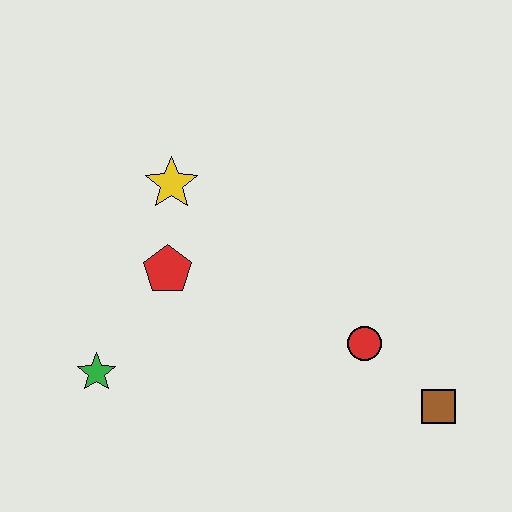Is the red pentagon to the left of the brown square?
Yes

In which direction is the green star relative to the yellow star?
The green star is below the yellow star.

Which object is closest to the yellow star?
The red pentagon is closest to the yellow star.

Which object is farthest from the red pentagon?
The brown square is farthest from the red pentagon.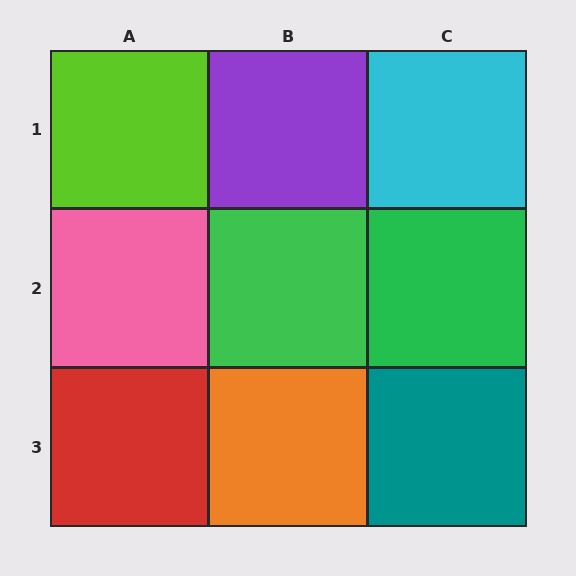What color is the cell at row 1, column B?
Purple.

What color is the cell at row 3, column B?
Orange.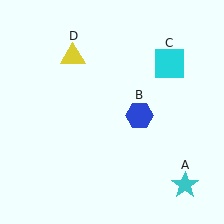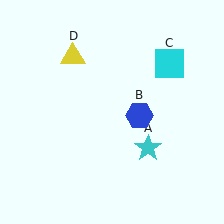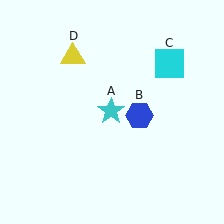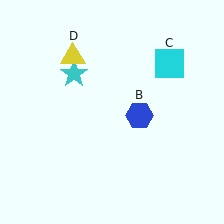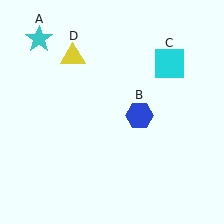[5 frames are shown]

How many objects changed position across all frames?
1 object changed position: cyan star (object A).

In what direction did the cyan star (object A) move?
The cyan star (object A) moved up and to the left.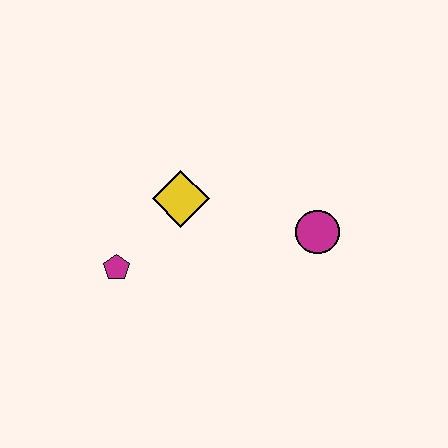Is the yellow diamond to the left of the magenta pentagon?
No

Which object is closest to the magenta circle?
The yellow diamond is closest to the magenta circle.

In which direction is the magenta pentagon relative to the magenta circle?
The magenta pentagon is to the left of the magenta circle.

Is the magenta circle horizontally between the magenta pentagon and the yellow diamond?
No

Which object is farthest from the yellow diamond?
The magenta circle is farthest from the yellow diamond.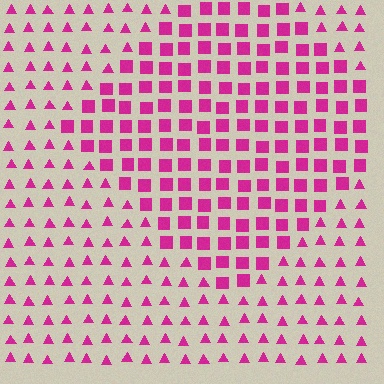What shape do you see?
I see a diamond.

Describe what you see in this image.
The image is filled with small magenta elements arranged in a uniform grid. A diamond-shaped region contains squares, while the surrounding area contains triangles. The boundary is defined purely by the change in element shape.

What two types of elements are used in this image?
The image uses squares inside the diamond region and triangles outside it.